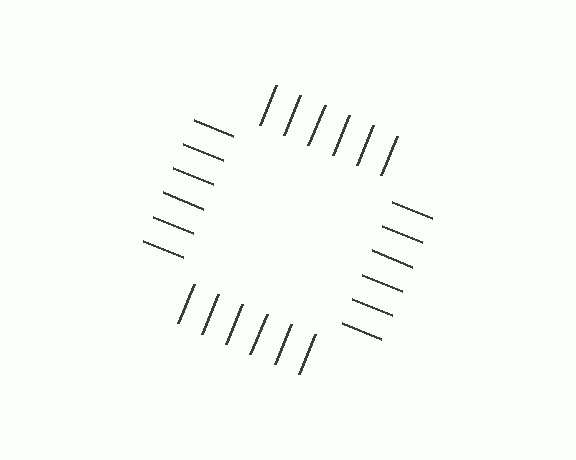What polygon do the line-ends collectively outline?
An illusory square — the line segments terminate on its edges but no continuous stroke is drawn.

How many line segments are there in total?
24 — 6 along each of the 4 edges.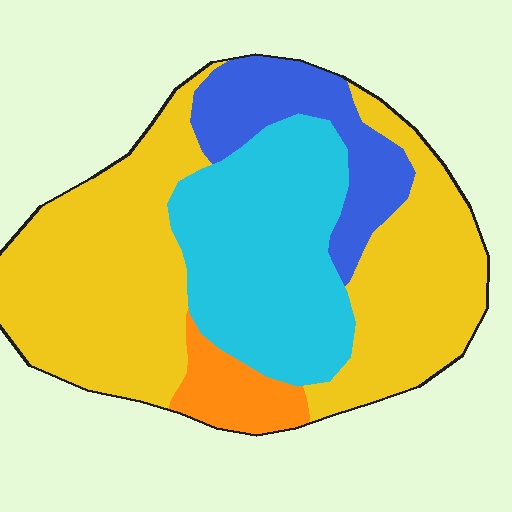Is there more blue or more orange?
Blue.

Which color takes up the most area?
Yellow, at roughly 50%.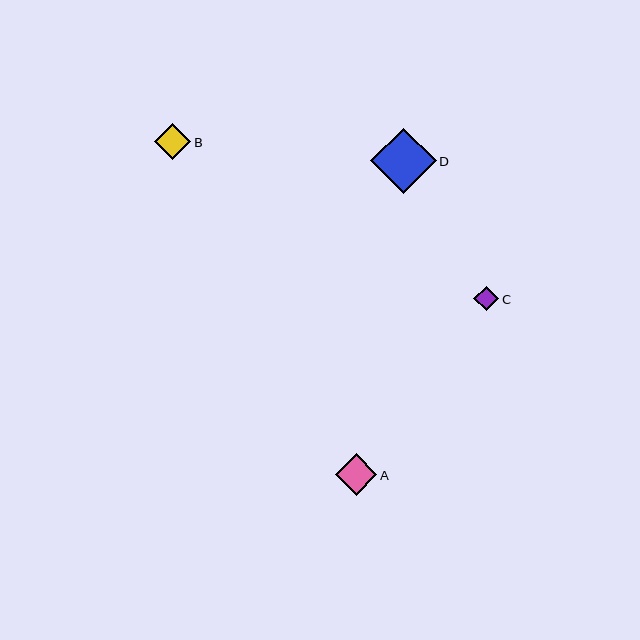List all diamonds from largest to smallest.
From largest to smallest: D, A, B, C.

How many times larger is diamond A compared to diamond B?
Diamond A is approximately 1.1 times the size of diamond B.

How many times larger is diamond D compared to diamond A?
Diamond D is approximately 1.6 times the size of diamond A.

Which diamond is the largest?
Diamond D is the largest with a size of approximately 65 pixels.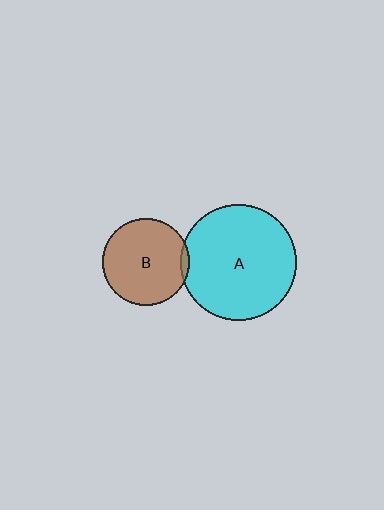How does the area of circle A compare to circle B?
Approximately 1.8 times.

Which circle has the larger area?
Circle A (cyan).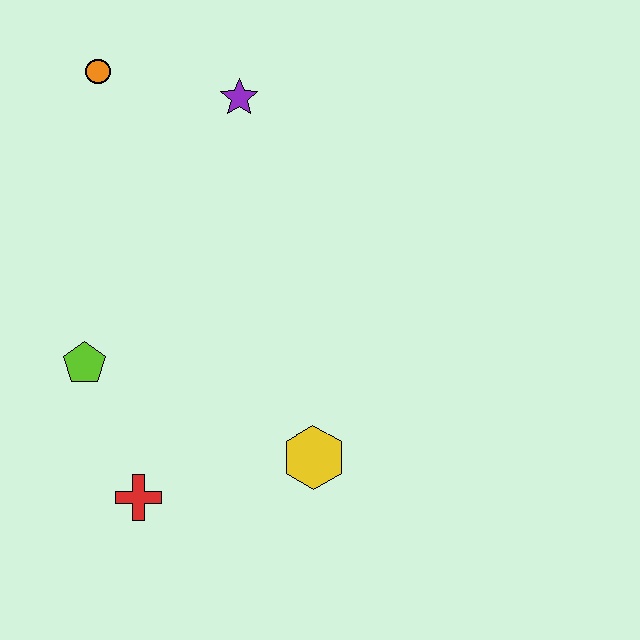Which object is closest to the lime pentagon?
The red cross is closest to the lime pentagon.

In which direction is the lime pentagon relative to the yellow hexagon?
The lime pentagon is to the left of the yellow hexagon.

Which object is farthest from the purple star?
The red cross is farthest from the purple star.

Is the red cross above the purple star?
No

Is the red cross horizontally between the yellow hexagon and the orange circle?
Yes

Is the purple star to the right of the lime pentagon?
Yes